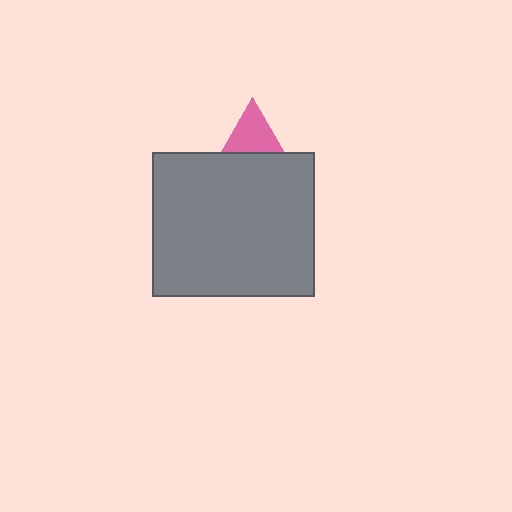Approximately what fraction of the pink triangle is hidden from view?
Roughly 68% of the pink triangle is hidden behind the gray rectangle.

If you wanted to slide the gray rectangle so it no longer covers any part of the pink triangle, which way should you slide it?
Slide it down — that is the most direct way to separate the two shapes.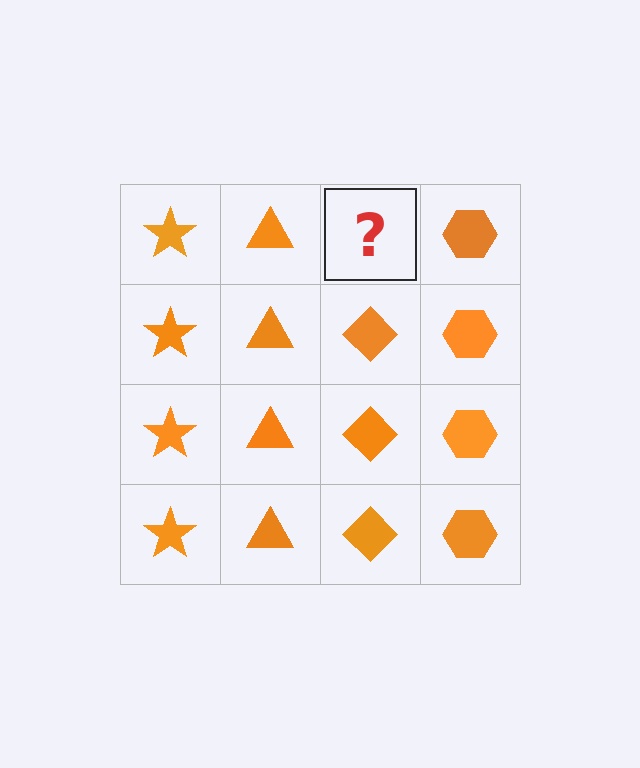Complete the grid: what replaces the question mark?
The question mark should be replaced with an orange diamond.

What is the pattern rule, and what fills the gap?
The rule is that each column has a consistent shape. The gap should be filled with an orange diamond.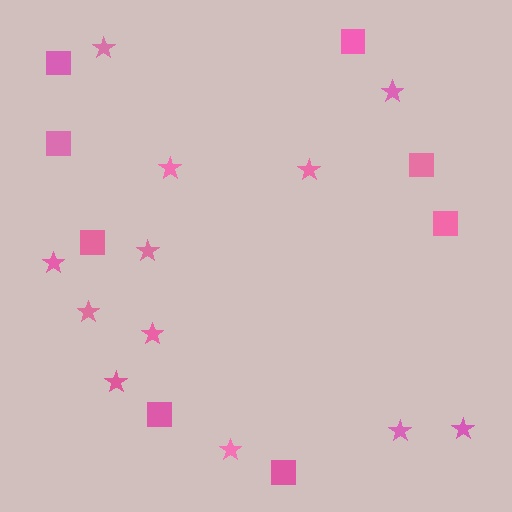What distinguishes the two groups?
There are 2 groups: one group of stars (12) and one group of squares (8).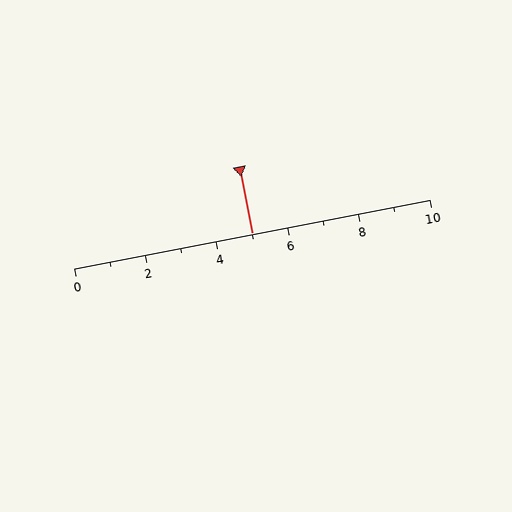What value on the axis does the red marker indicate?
The marker indicates approximately 5.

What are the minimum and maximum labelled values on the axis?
The axis runs from 0 to 10.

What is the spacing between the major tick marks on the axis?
The major ticks are spaced 2 apart.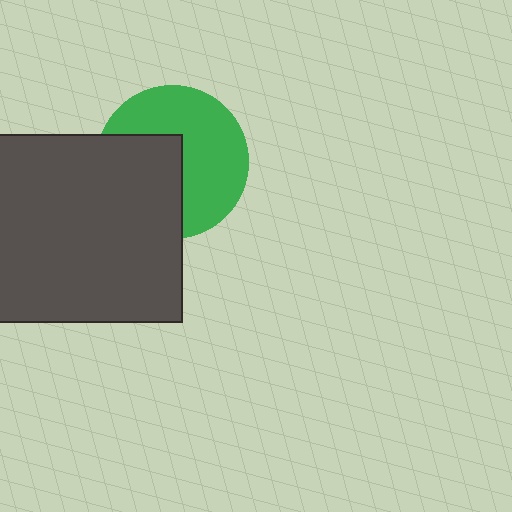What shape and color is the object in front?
The object in front is a dark gray square.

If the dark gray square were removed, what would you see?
You would see the complete green circle.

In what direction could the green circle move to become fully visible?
The green circle could move right. That would shift it out from behind the dark gray square entirely.